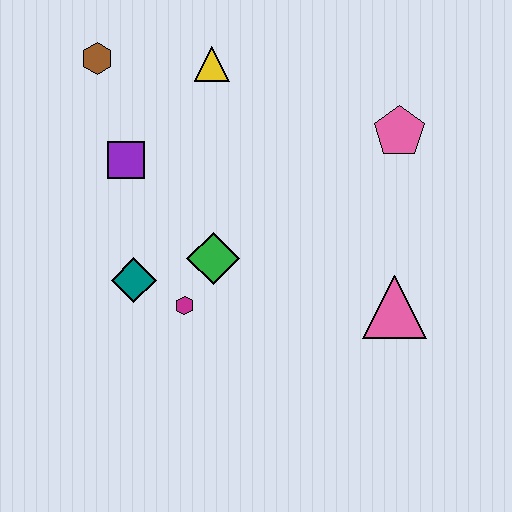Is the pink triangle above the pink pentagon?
No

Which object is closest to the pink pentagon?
The pink triangle is closest to the pink pentagon.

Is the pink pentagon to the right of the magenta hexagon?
Yes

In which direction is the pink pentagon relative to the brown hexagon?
The pink pentagon is to the right of the brown hexagon.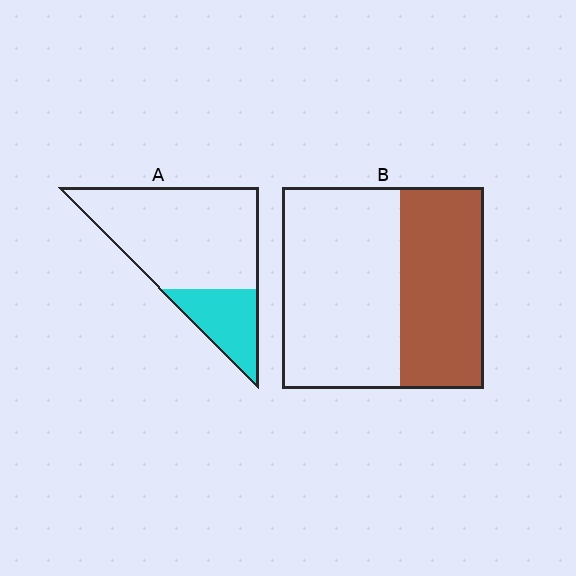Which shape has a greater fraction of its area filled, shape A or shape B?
Shape B.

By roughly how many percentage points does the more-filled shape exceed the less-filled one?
By roughly 15 percentage points (B over A).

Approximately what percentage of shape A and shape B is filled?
A is approximately 25% and B is approximately 40%.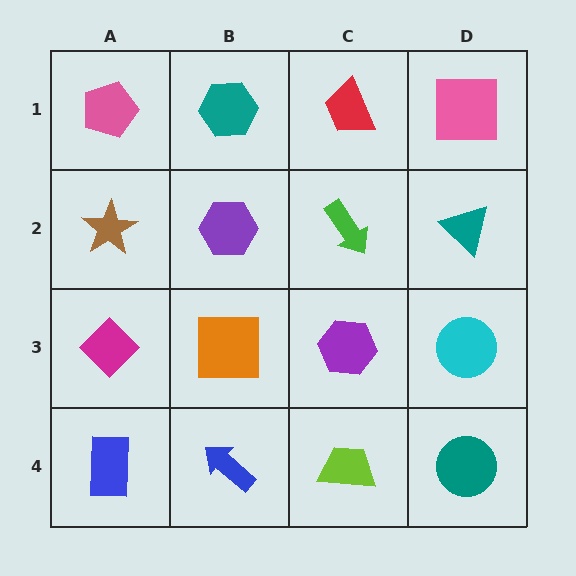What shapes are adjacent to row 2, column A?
A pink pentagon (row 1, column A), a magenta diamond (row 3, column A), a purple hexagon (row 2, column B).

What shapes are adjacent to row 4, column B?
An orange square (row 3, column B), a blue rectangle (row 4, column A), a lime trapezoid (row 4, column C).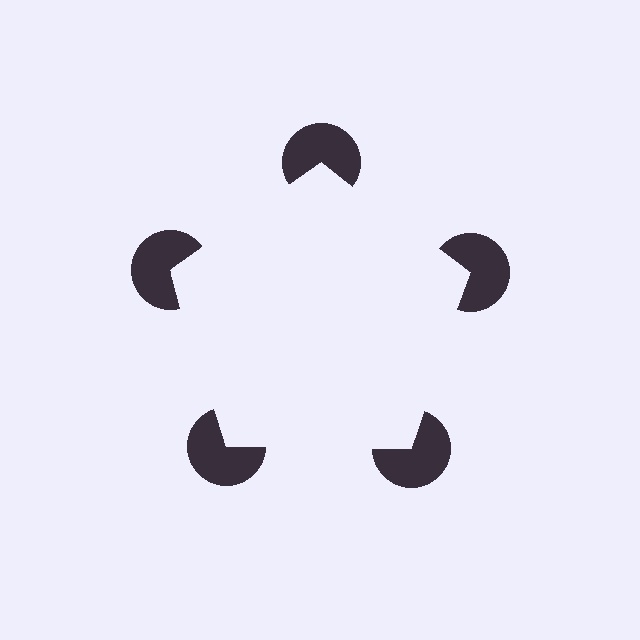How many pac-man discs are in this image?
There are 5 — one at each vertex of the illusory pentagon.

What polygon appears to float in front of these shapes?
An illusory pentagon — its edges are inferred from the aligned wedge cuts in the pac-man discs, not physically drawn.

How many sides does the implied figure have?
5 sides.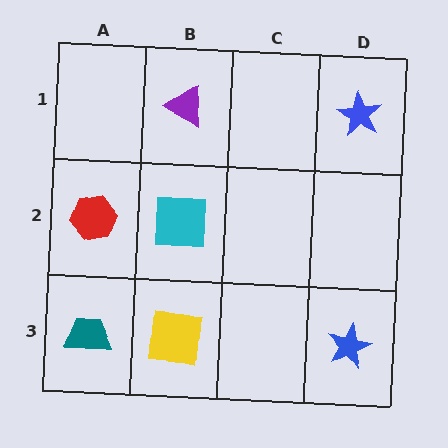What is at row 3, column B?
A yellow square.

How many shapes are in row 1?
2 shapes.